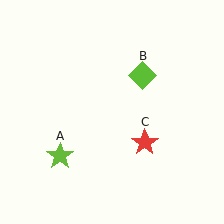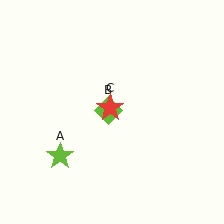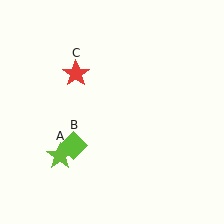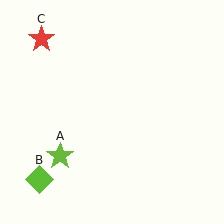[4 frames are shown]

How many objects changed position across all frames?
2 objects changed position: lime diamond (object B), red star (object C).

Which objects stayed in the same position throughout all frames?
Lime star (object A) remained stationary.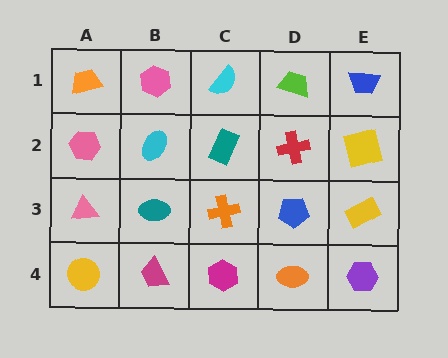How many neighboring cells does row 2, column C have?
4.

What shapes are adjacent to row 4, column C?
An orange cross (row 3, column C), a magenta trapezoid (row 4, column B), an orange ellipse (row 4, column D).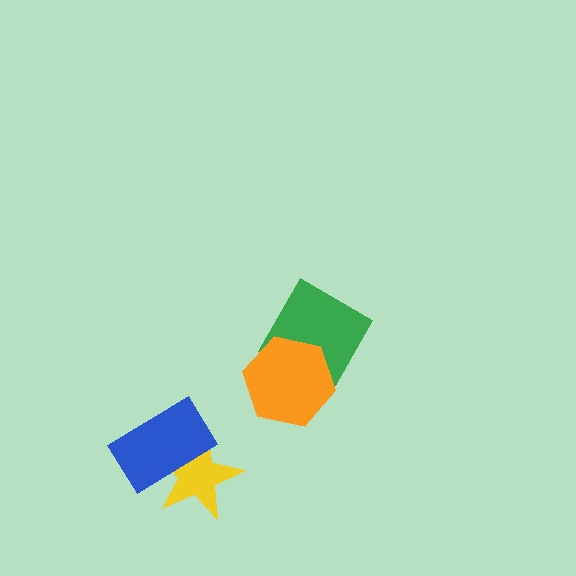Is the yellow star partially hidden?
Yes, it is partially covered by another shape.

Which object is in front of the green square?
The orange hexagon is in front of the green square.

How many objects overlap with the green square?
1 object overlaps with the green square.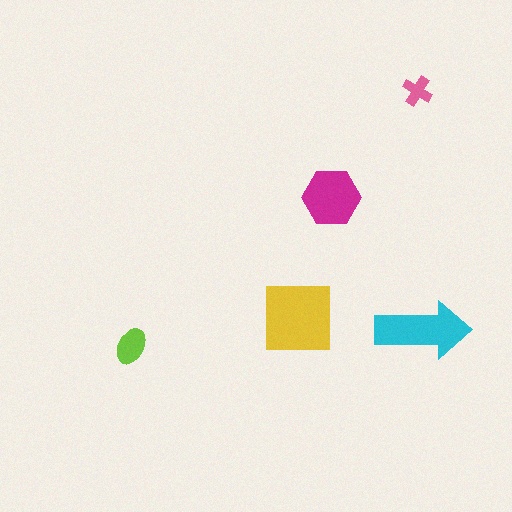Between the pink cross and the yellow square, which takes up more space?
The yellow square.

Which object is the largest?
The yellow square.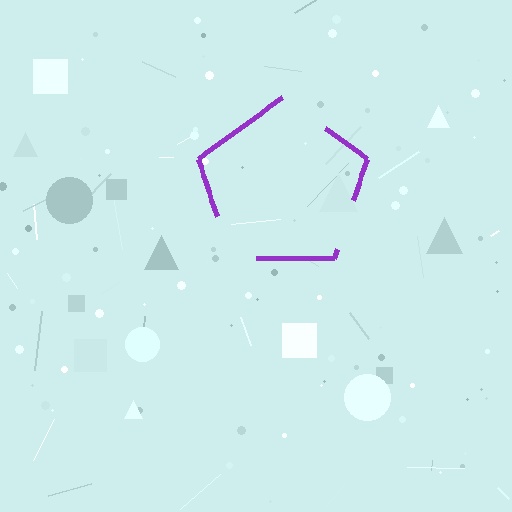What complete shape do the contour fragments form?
The contour fragments form a pentagon.